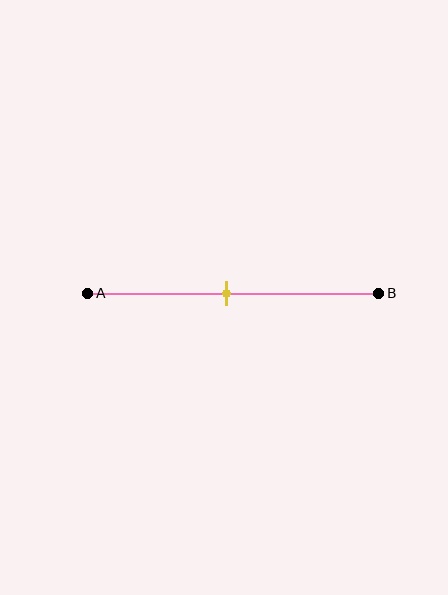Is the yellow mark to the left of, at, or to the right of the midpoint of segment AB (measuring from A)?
The yellow mark is approximately at the midpoint of segment AB.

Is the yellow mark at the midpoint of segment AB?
Yes, the mark is approximately at the midpoint.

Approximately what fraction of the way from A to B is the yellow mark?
The yellow mark is approximately 50% of the way from A to B.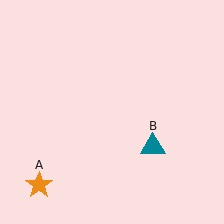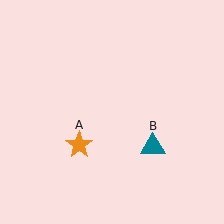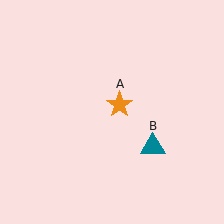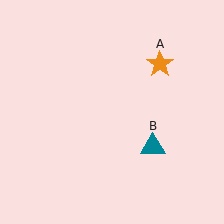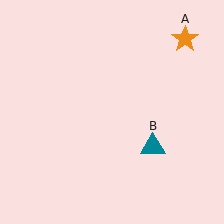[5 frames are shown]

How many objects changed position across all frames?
1 object changed position: orange star (object A).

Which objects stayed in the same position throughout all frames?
Teal triangle (object B) remained stationary.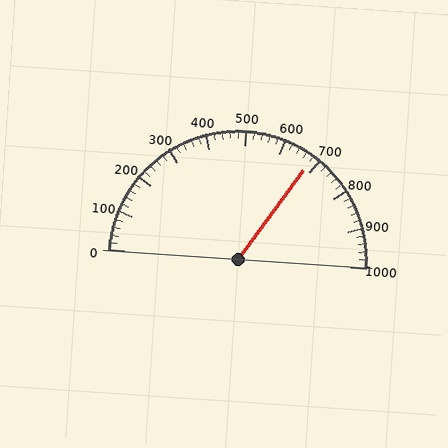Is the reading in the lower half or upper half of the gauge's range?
The reading is in the upper half of the range (0 to 1000).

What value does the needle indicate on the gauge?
The needle indicates approximately 680.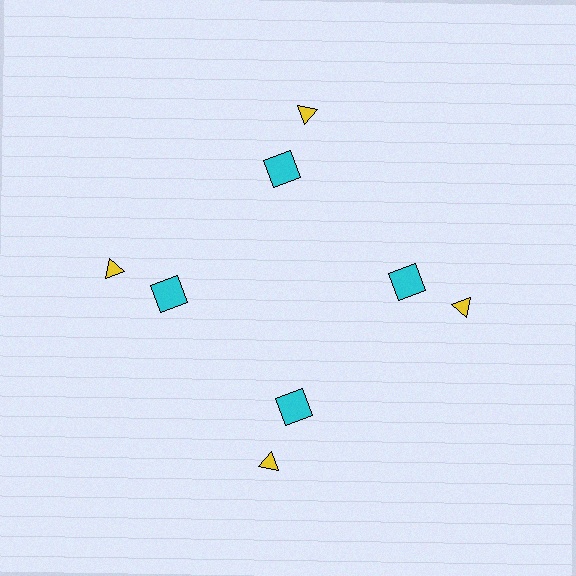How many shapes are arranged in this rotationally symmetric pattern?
There are 8 shapes, arranged in 4 groups of 2.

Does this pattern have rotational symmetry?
Yes, this pattern has 4-fold rotational symmetry. It looks the same after rotating 90 degrees around the center.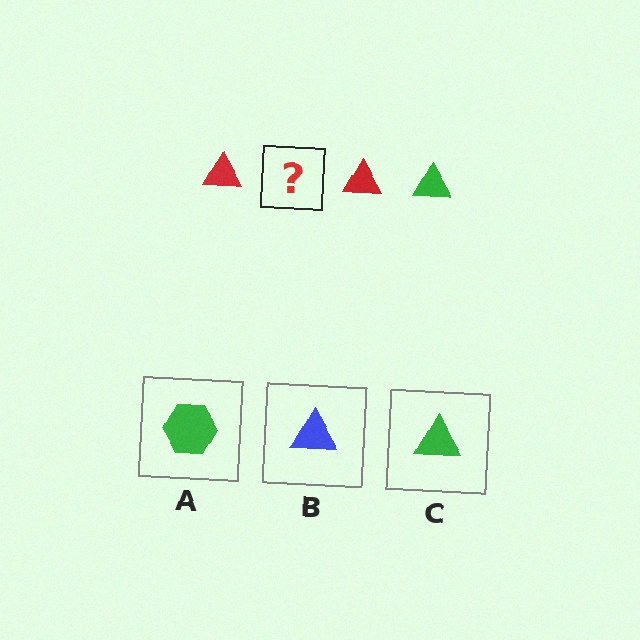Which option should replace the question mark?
Option C.